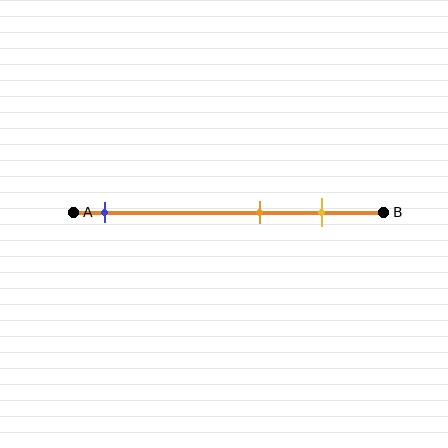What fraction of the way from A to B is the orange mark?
The orange mark is approximately 60% (0.6) of the way from A to B.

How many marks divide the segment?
There are 3 marks dividing the segment.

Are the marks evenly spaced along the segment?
No, the marks are not evenly spaced.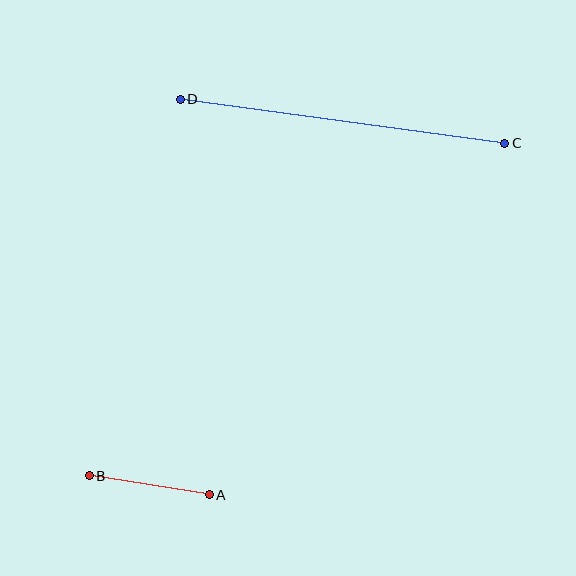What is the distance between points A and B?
The distance is approximately 121 pixels.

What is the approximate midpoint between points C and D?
The midpoint is at approximately (342, 121) pixels.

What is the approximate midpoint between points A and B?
The midpoint is at approximately (149, 485) pixels.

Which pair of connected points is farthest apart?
Points C and D are farthest apart.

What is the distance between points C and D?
The distance is approximately 328 pixels.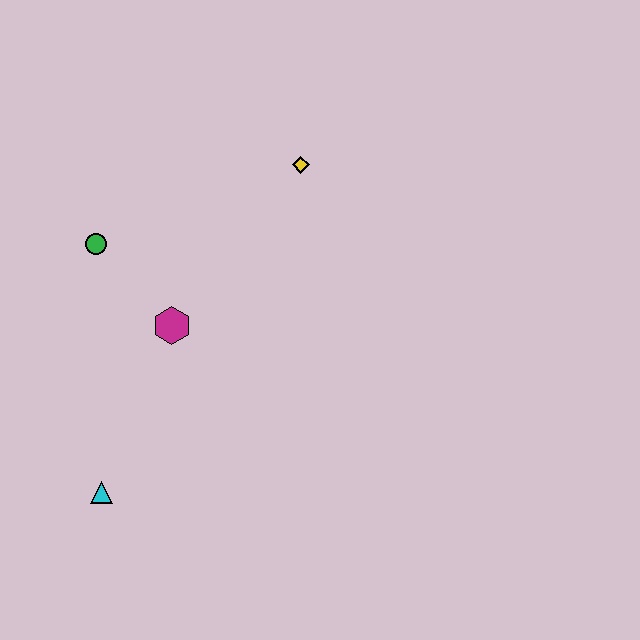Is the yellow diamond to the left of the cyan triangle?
No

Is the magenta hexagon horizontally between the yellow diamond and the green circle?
Yes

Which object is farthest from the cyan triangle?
The yellow diamond is farthest from the cyan triangle.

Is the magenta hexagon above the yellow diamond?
No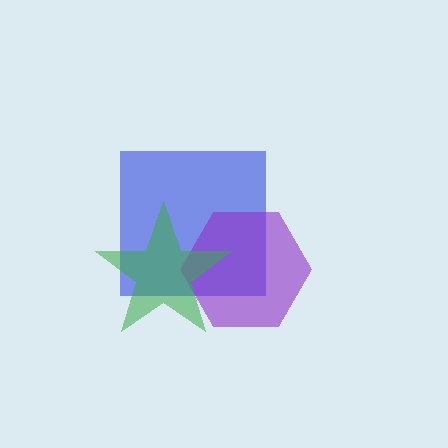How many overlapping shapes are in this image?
There are 3 overlapping shapes in the image.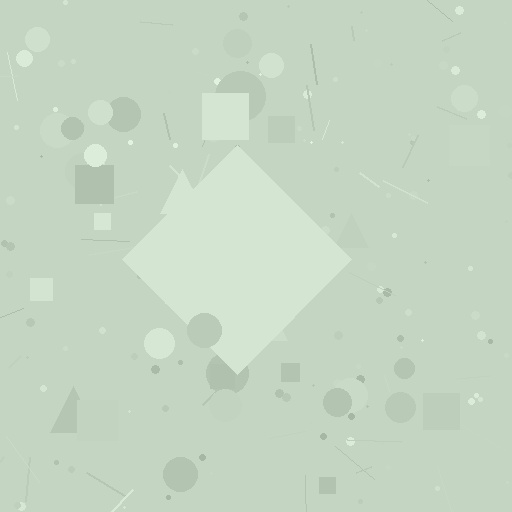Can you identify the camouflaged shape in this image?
The camouflaged shape is a diamond.